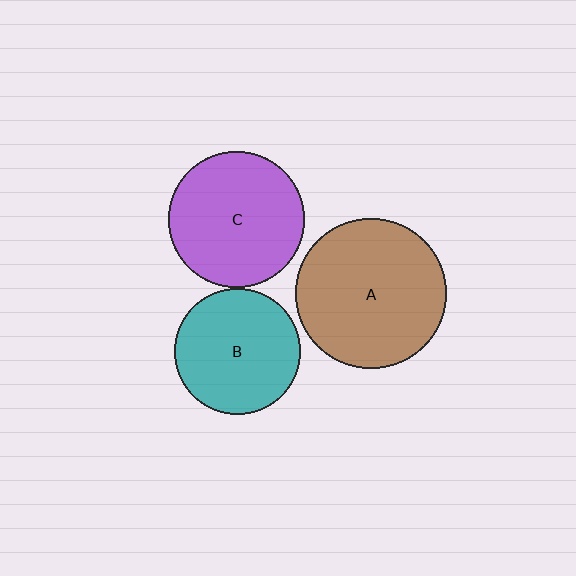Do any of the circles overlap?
No, none of the circles overlap.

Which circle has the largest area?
Circle A (brown).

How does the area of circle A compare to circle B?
Approximately 1.4 times.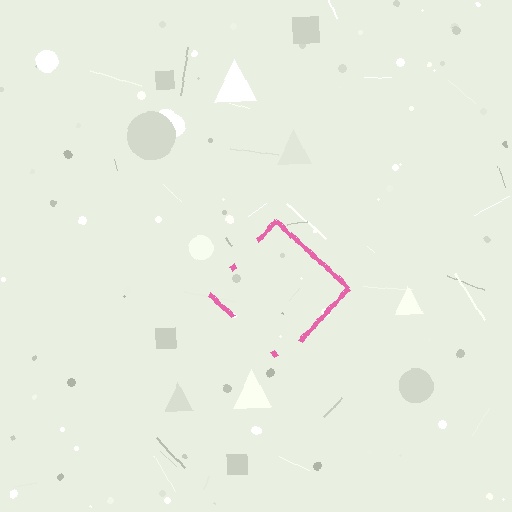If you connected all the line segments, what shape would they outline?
They would outline a diamond.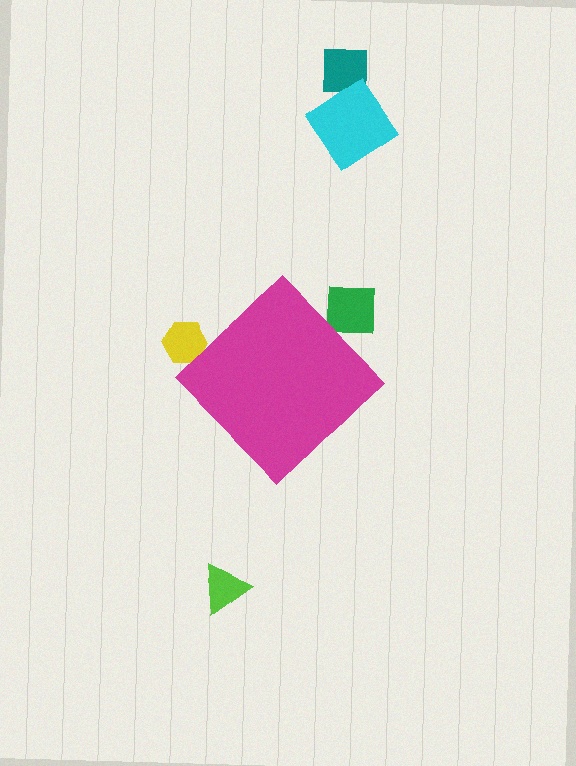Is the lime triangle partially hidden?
No, the lime triangle is fully visible.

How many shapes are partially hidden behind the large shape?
2 shapes are partially hidden.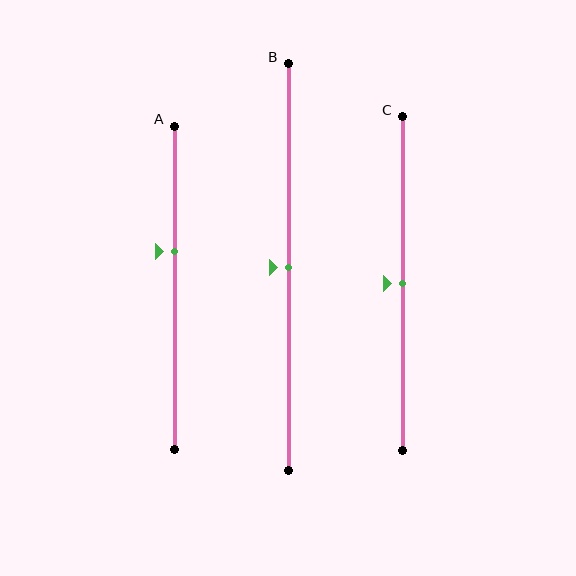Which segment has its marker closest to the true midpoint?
Segment B has its marker closest to the true midpoint.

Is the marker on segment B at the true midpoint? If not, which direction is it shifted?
Yes, the marker on segment B is at the true midpoint.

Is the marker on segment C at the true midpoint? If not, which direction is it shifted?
Yes, the marker on segment C is at the true midpoint.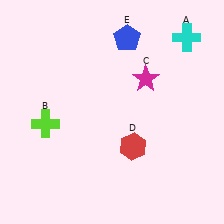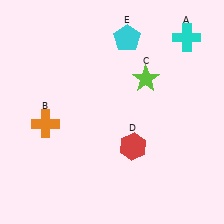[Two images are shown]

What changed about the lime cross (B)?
In Image 1, B is lime. In Image 2, it changed to orange.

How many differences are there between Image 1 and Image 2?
There are 3 differences between the two images.